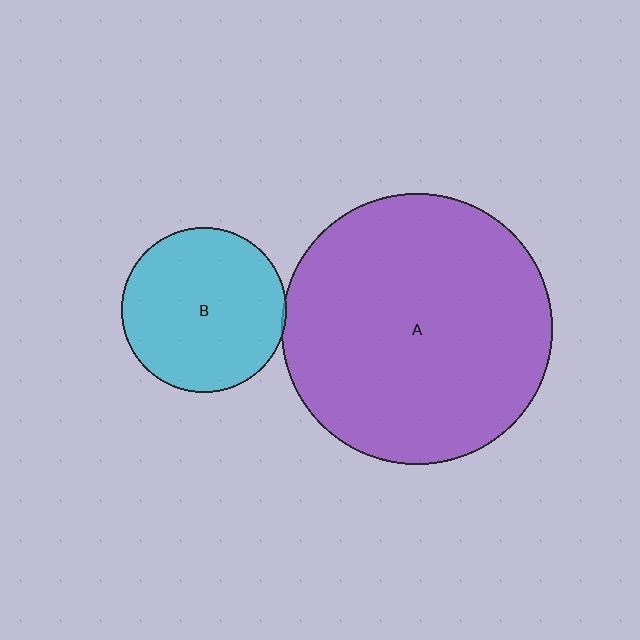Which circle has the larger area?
Circle A (purple).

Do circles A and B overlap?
Yes.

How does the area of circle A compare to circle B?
Approximately 2.7 times.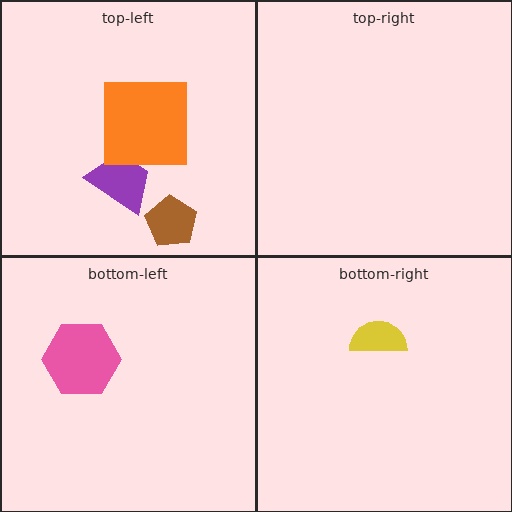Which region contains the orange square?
The top-left region.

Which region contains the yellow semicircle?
The bottom-right region.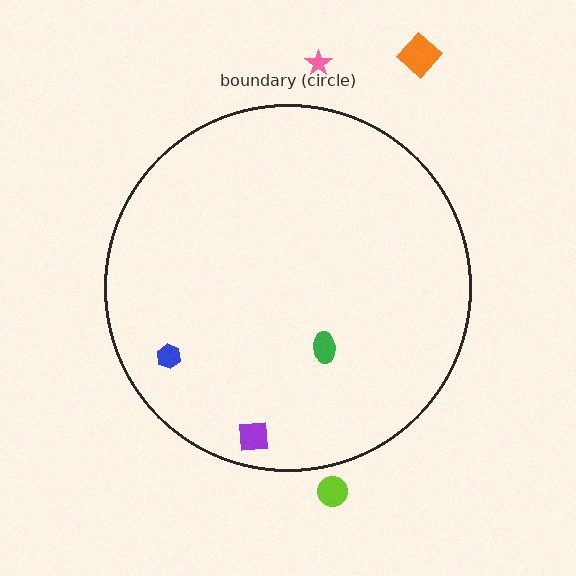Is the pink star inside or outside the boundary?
Outside.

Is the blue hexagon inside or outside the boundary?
Inside.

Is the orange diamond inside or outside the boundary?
Outside.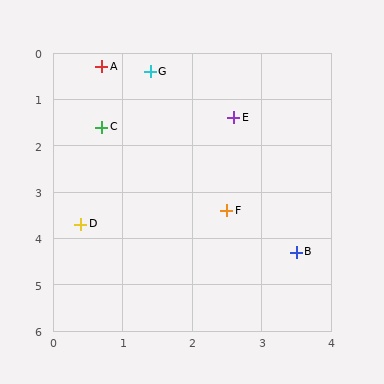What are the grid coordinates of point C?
Point C is at approximately (0.7, 1.6).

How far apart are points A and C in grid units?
Points A and C are about 1.3 grid units apart.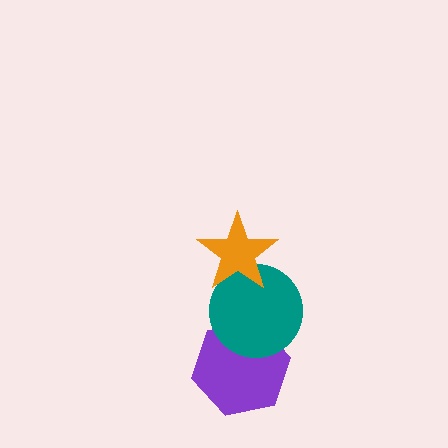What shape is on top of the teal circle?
The orange star is on top of the teal circle.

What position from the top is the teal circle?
The teal circle is 2nd from the top.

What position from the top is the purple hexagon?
The purple hexagon is 3rd from the top.